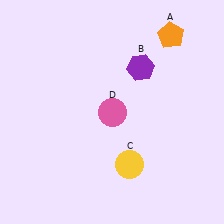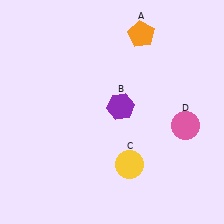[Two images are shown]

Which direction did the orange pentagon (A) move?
The orange pentagon (A) moved left.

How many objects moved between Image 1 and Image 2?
3 objects moved between the two images.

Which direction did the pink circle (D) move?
The pink circle (D) moved right.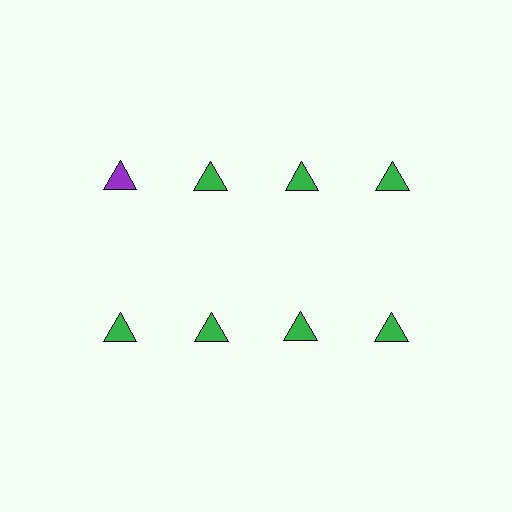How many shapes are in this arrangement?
There are 8 shapes arranged in a grid pattern.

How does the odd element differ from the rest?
It has a different color: purple instead of green.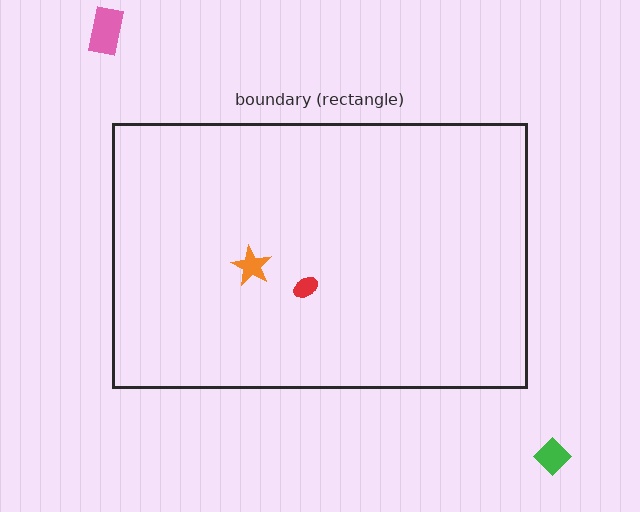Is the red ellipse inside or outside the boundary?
Inside.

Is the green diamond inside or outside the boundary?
Outside.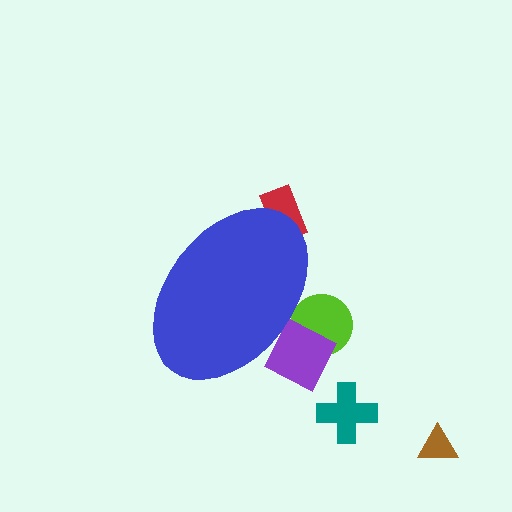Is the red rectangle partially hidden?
Yes, the red rectangle is partially hidden behind the blue ellipse.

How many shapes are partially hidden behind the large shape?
3 shapes are partially hidden.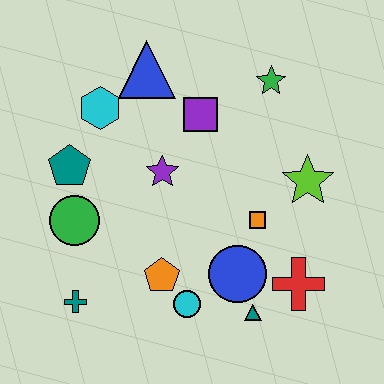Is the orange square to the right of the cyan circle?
Yes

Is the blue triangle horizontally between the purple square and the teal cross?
Yes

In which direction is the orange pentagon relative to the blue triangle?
The orange pentagon is below the blue triangle.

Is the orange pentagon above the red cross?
Yes